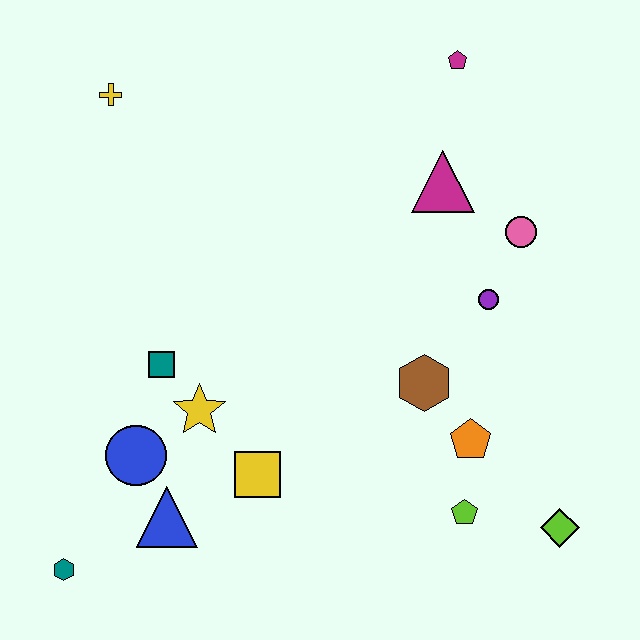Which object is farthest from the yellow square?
The magenta pentagon is farthest from the yellow square.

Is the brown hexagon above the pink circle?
No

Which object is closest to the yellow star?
The teal square is closest to the yellow star.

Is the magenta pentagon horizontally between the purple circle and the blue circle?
Yes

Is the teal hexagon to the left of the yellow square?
Yes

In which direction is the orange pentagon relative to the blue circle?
The orange pentagon is to the right of the blue circle.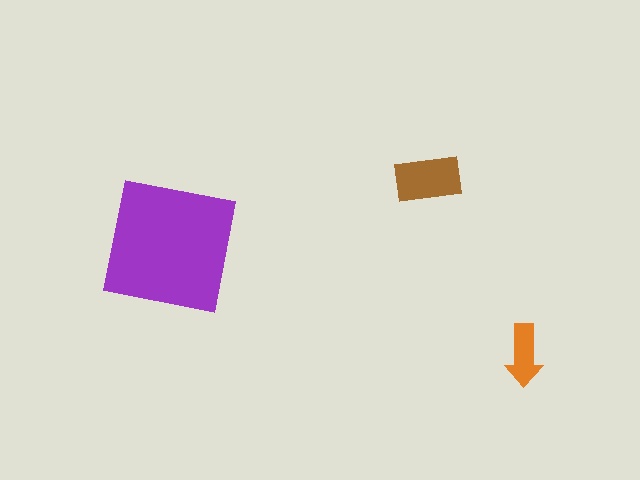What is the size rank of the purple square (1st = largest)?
1st.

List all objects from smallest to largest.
The orange arrow, the brown rectangle, the purple square.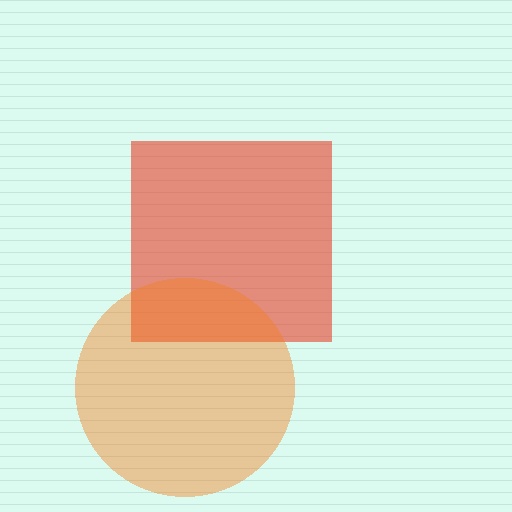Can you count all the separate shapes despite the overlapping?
Yes, there are 2 separate shapes.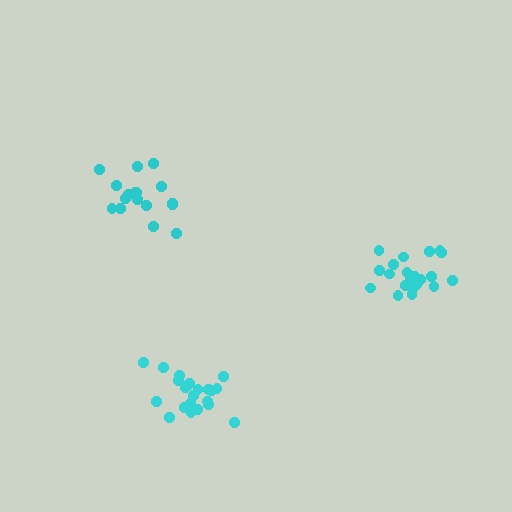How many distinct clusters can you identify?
There are 3 distinct clusters.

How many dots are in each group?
Group 1: 17 dots, Group 2: 21 dots, Group 3: 21 dots (59 total).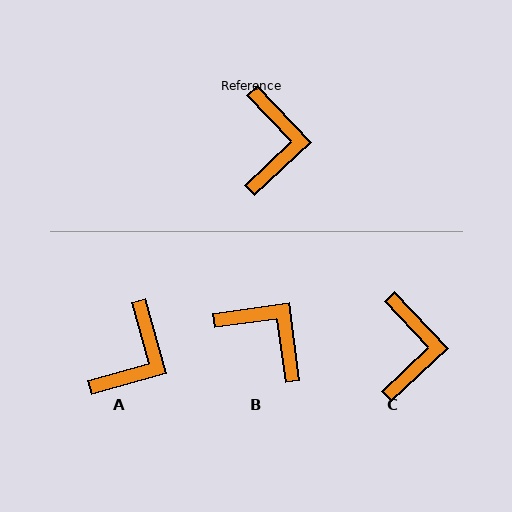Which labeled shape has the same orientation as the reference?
C.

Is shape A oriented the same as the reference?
No, it is off by about 27 degrees.